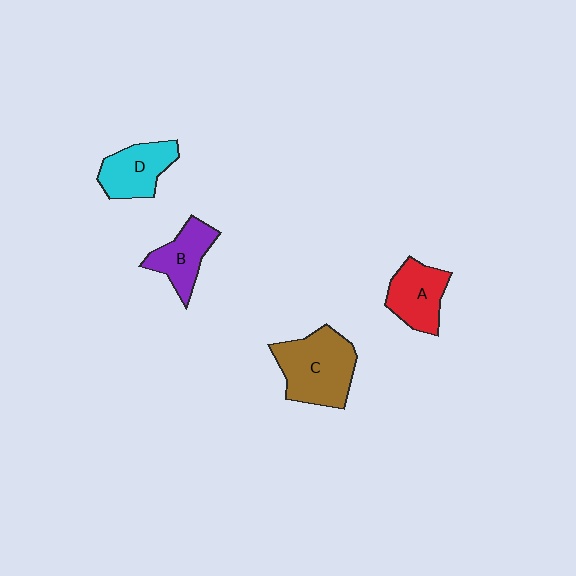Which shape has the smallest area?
Shape B (purple).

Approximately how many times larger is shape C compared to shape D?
Approximately 1.5 times.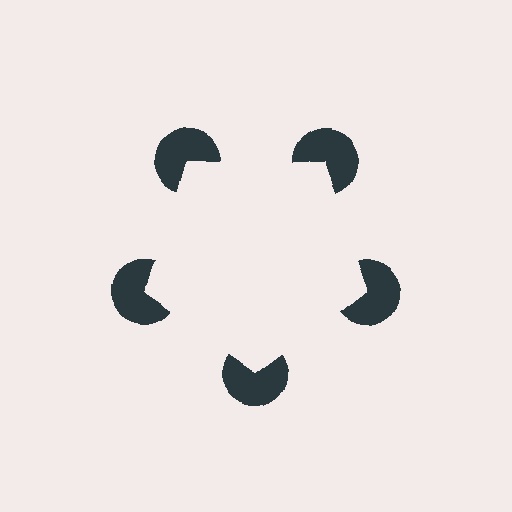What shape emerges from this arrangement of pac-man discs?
An illusory pentagon — its edges are inferred from the aligned wedge cuts in the pac-man discs, not physically drawn.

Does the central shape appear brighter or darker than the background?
It typically appears slightly brighter than the background, even though no actual brightness change is drawn.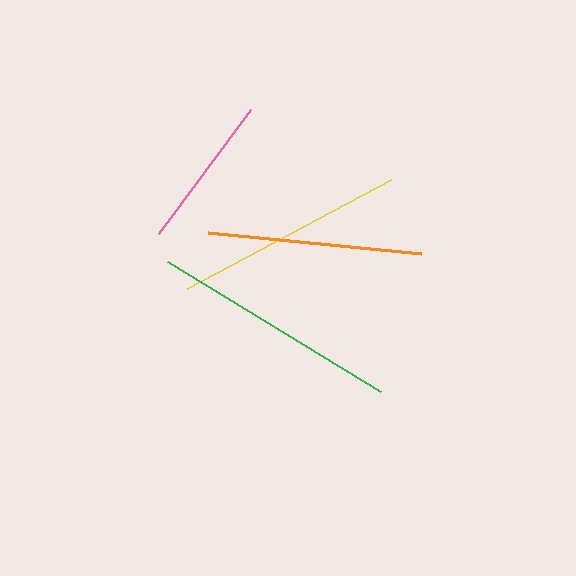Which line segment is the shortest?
The pink line is the shortest at approximately 155 pixels.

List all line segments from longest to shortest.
From longest to shortest: green, yellow, orange, pink.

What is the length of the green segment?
The green segment is approximately 250 pixels long.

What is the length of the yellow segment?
The yellow segment is approximately 231 pixels long.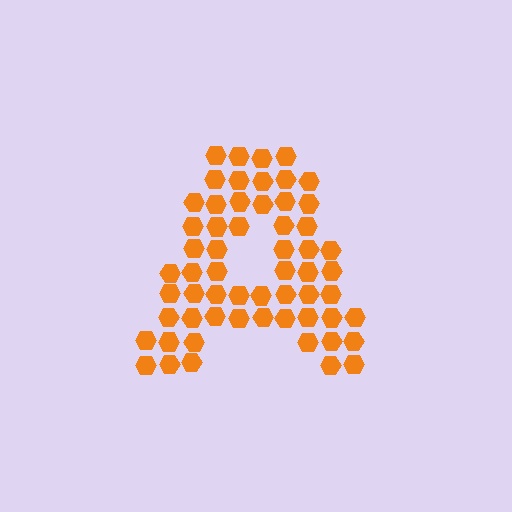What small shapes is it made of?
It is made of small hexagons.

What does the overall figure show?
The overall figure shows the letter A.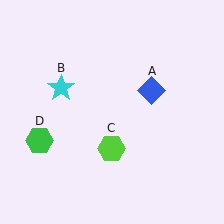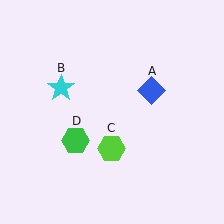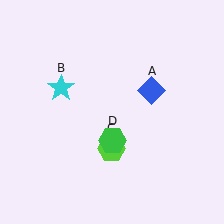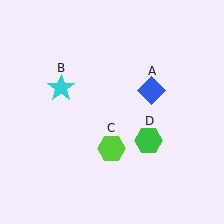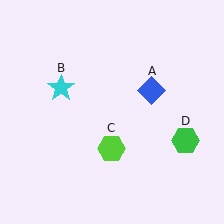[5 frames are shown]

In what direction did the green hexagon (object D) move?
The green hexagon (object D) moved right.